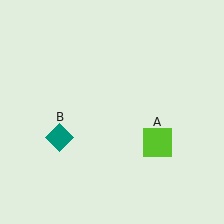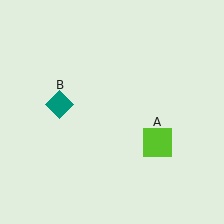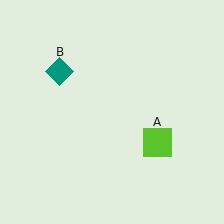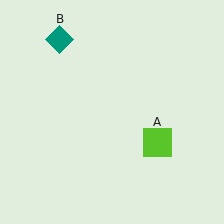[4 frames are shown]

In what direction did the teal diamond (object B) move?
The teal diamond (object B) moved up.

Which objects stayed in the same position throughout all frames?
Lime square (object A) remained stationary.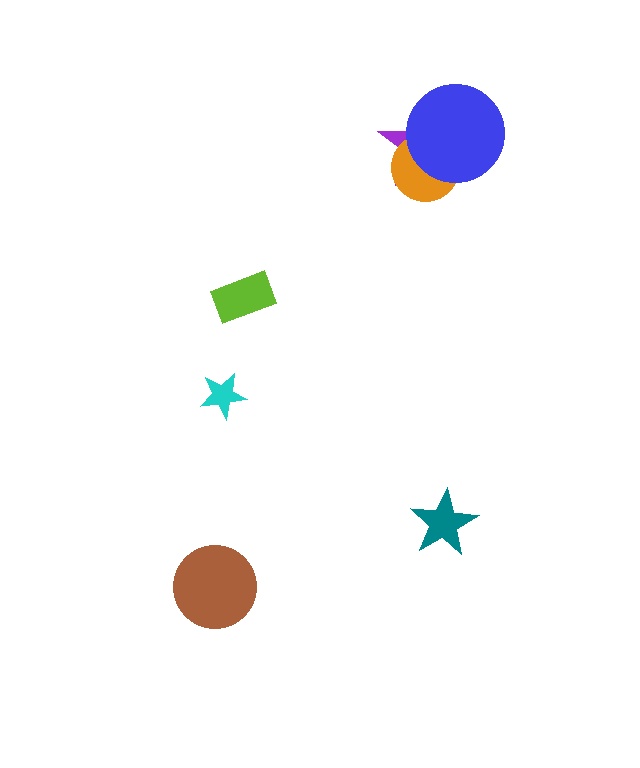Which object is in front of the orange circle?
The blue circle is in front of the orange circle.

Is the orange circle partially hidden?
Yes, it is partially covered by another shape.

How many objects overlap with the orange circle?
2 objects overlap with the orange circle.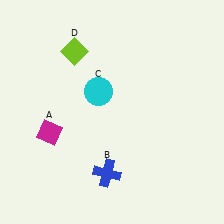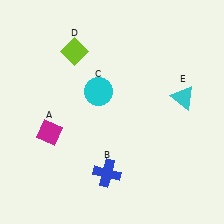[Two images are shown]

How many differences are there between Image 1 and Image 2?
There is 1 difference between the two images.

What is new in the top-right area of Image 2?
A cyan triangle (E) was added in the top-right area of Image 2.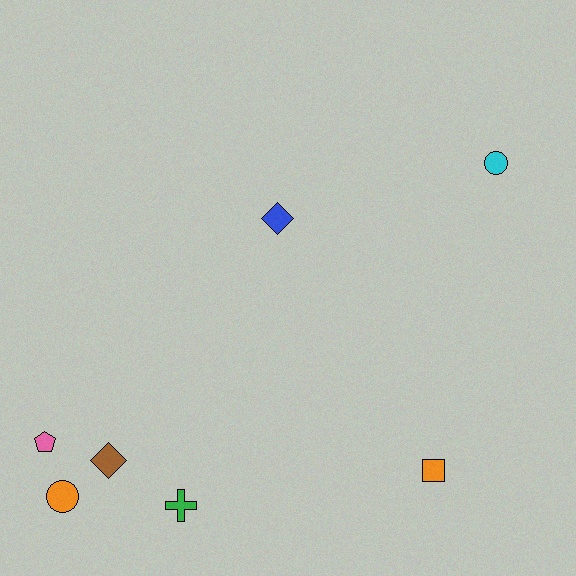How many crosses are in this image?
There is 1 cross.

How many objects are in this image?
There are 7 objects.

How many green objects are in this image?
There is 1 green object.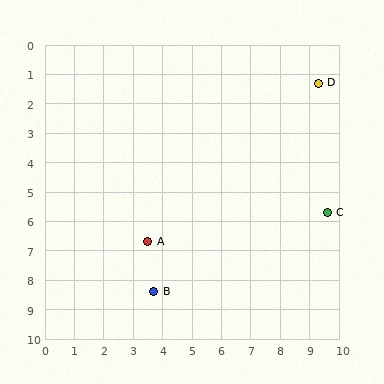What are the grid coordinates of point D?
Point D is at approximately (9.3, 1.3).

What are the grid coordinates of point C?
Point C is at approximately (9.6, 5.7).